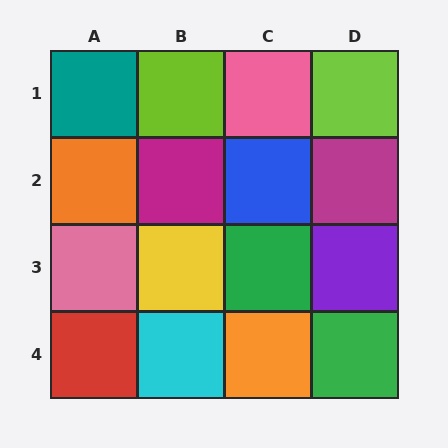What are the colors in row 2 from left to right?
Orange, magenta, blue, magenta.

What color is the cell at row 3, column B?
Yellow.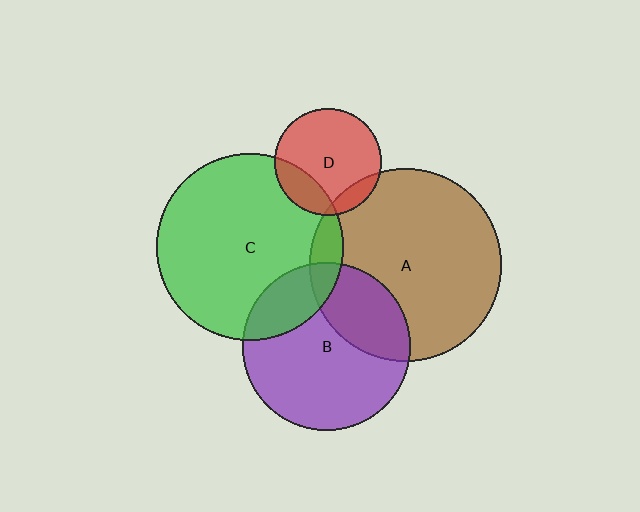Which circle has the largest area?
Circle A (brown).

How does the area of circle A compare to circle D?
Approximately 3.3 times.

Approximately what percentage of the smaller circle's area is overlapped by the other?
Approximately 30%.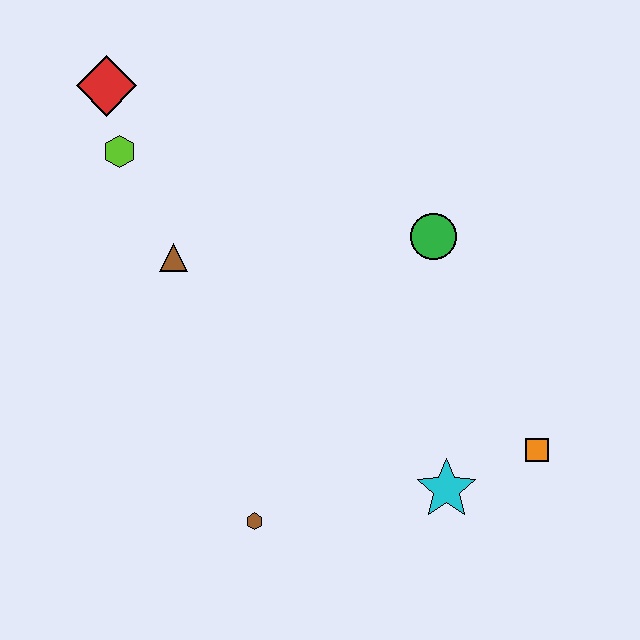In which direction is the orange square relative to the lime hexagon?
The orange square is to the right of the lime hexagon.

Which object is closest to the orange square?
The cyan star is closest to the orange square.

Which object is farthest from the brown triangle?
The orange square is farthest from the brown triangle.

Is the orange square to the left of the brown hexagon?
No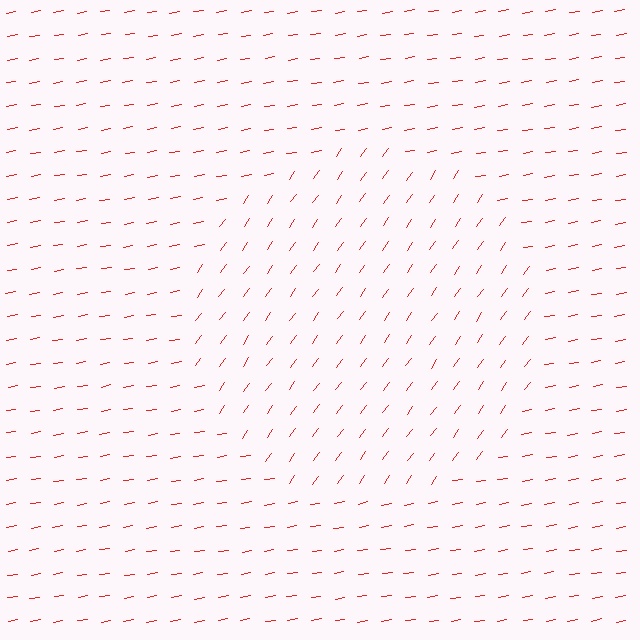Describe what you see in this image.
The image is filled with small red line segments. A circle region in the image has lines oriented differently from the surrounding lines, creating a visible texture boundary.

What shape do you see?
I see a circle.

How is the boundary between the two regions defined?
The boundary is defined purely by a change in line orientation (approximately 45 degrees difference). All lines are the same color and thickness.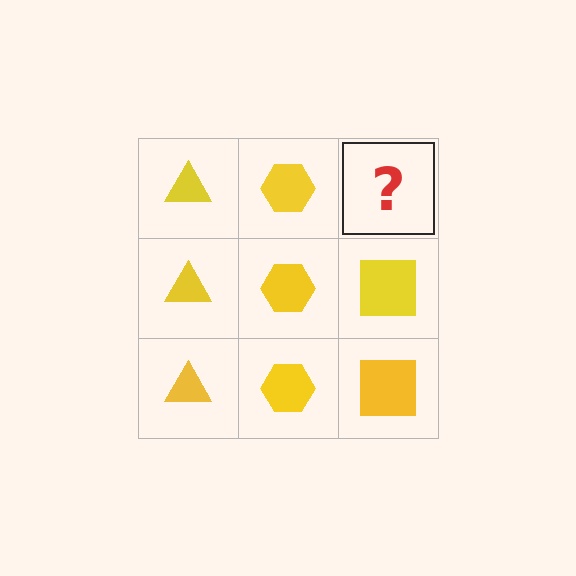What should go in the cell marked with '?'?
The missing cell should contain a yellow square.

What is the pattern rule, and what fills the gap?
The rule is that each column has a consistent shape. The gap should be filled with a yellow square.